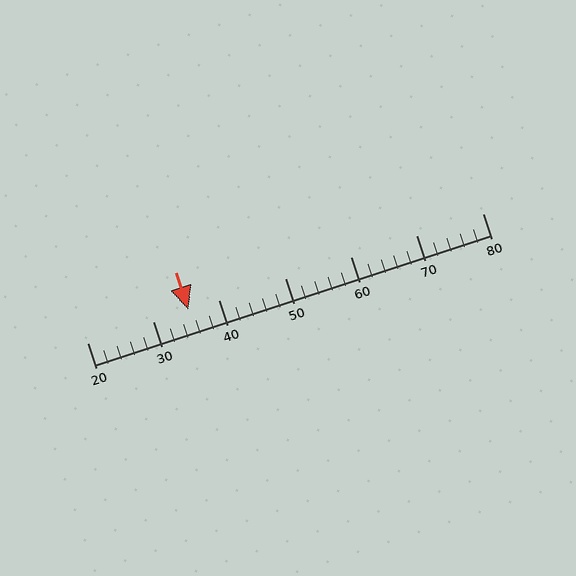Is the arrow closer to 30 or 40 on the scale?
The arrow is closer to 40.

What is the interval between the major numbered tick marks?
The major tick marks are spaced 10 units apart.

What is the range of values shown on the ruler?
The ruler shows values from 20 to 80.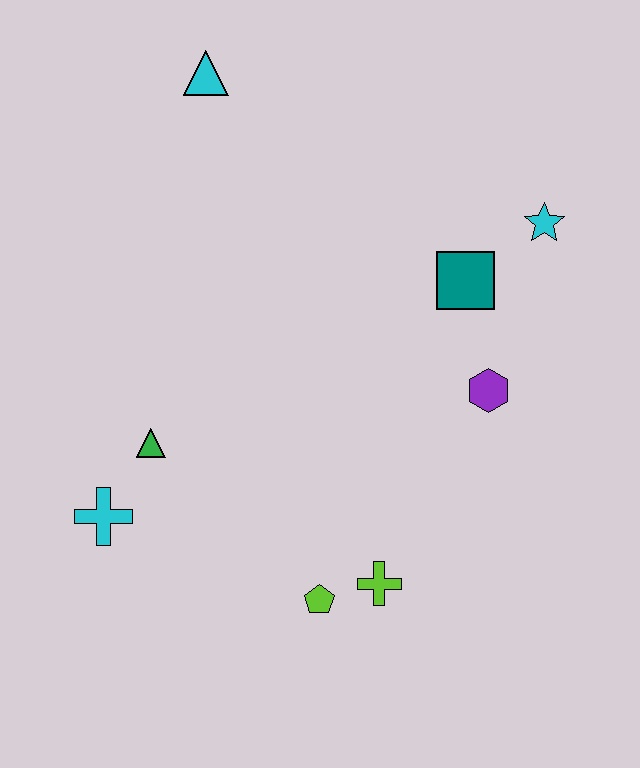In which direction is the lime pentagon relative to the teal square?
The lime pentagon is below the teal square.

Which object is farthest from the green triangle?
The cyan star is farthest from the green triangle.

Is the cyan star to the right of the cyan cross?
Yes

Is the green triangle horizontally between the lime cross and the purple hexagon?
No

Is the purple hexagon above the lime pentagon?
Yes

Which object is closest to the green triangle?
The cyan cross is closest to the green triangle.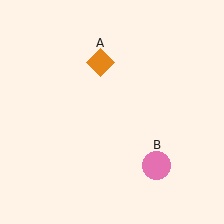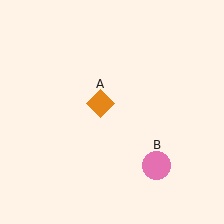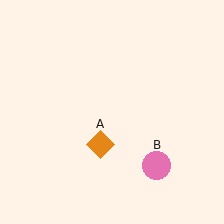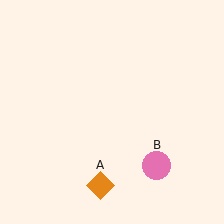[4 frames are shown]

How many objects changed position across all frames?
1 object changed position: orange diamond (object A).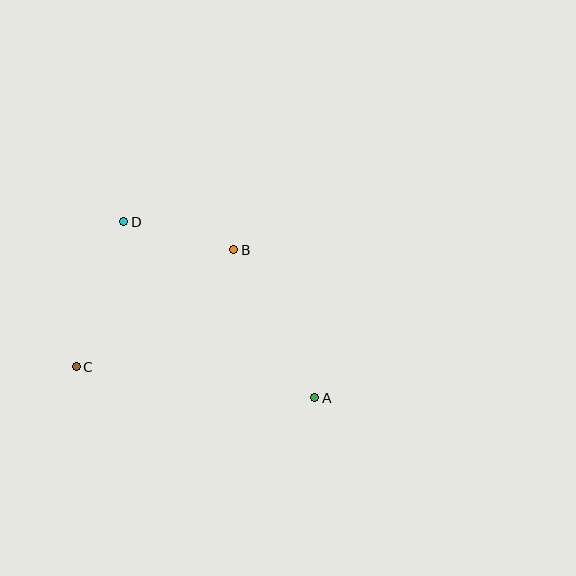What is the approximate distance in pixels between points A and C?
The distance between A and C is approximately 240 pixels.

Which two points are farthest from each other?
Points A and D are farthest from each other.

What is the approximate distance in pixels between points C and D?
The distance between C and D is approximately 152 pixels.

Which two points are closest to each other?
Points B and D are closest to each other.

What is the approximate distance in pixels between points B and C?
The distance between B and C is approximately 196 pixels.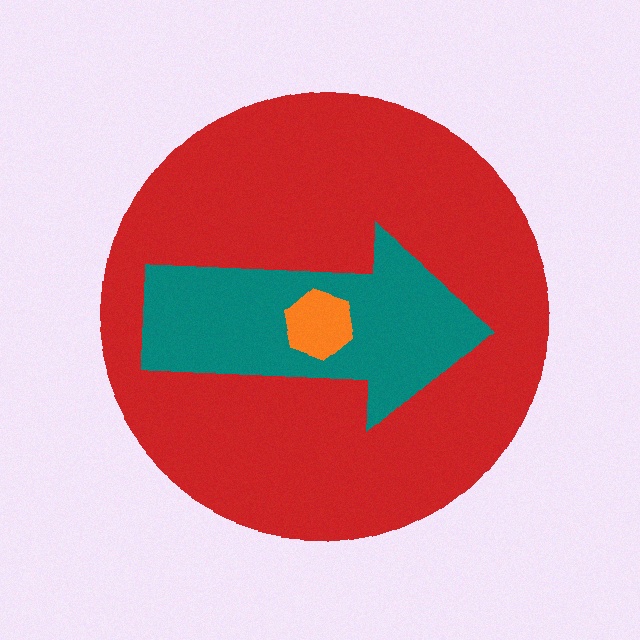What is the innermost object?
The orange hexagon.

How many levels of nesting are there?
3.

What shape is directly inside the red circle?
The teal arrow.